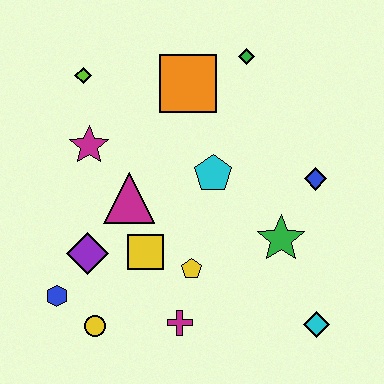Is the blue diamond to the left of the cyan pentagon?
No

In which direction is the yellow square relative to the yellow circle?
The yellow square is above the yellow circle.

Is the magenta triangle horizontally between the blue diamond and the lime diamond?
Yes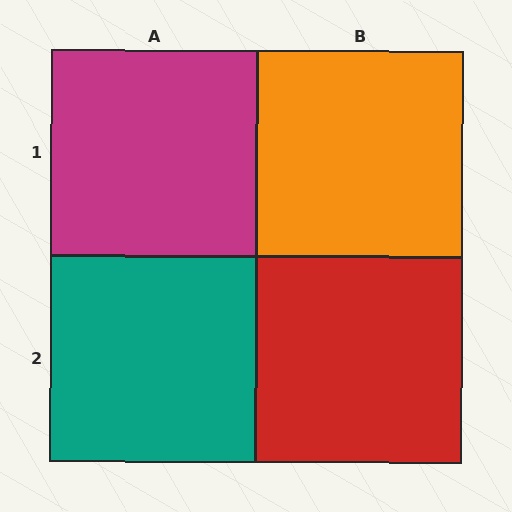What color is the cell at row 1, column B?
Orange.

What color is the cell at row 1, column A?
Magenta.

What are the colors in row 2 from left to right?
Teal, red.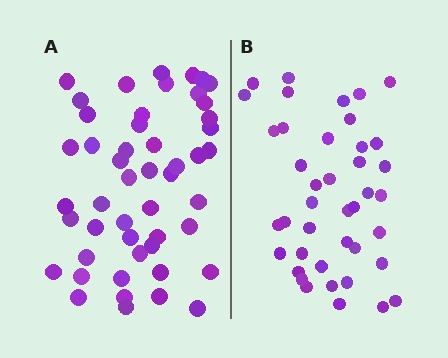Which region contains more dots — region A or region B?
Region A (the left region) has more dots.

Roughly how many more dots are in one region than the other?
Region A has roughly 8 or so more dots than region B.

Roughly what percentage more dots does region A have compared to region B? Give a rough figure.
About 20% more.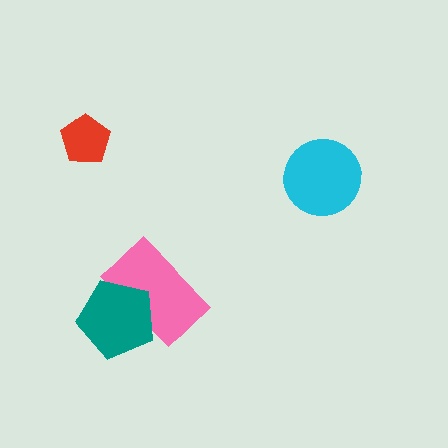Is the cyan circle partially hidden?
No, no other shape covers it.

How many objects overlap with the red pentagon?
0 objects overlap with the red pentagon.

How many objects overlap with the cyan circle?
0 objects overlap with the cyan circle.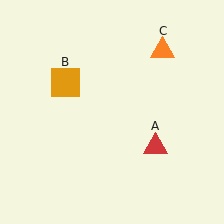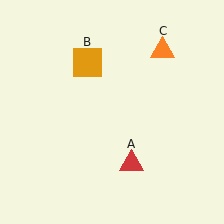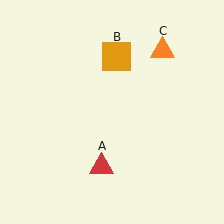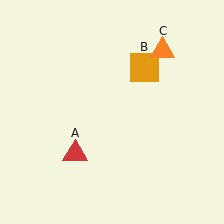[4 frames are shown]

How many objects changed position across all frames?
2 objects changed position: red triangle (object A), orange square (object B).